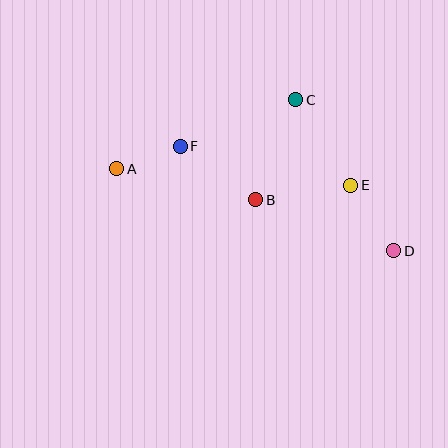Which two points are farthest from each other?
Points A and D are farthest from each other.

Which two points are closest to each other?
Points A and F are closest to each other.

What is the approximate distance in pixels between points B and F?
The distance between B and F is approximately 93 pixels.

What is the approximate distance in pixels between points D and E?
The distance between D and E is approximately 78 pixels.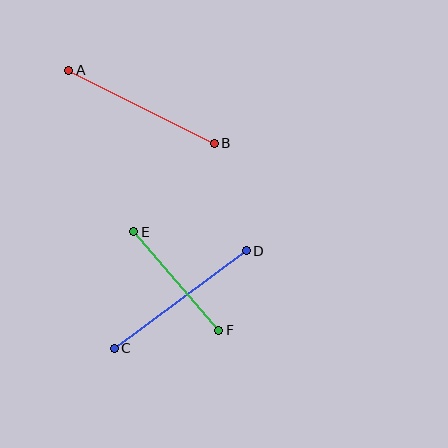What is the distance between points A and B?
The distance is approximately 163 pixels.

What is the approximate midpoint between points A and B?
The midpoint is at approximately (141, 107) pixels.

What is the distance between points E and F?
The distance is approximately 130 pixels.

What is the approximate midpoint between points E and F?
The midpoint is at approximately (176, 281) pixels.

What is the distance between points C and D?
The distance is approximately 164 pixels.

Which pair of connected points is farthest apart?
Points C and D are farthest apart.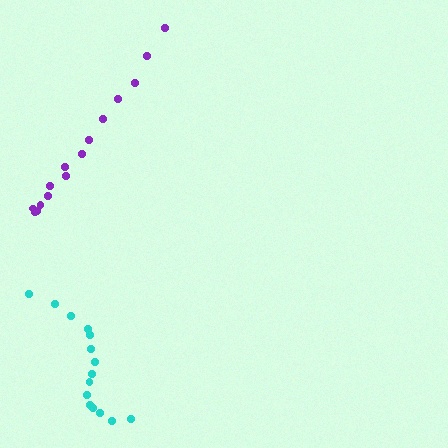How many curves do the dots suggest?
There are 2 distinct paths.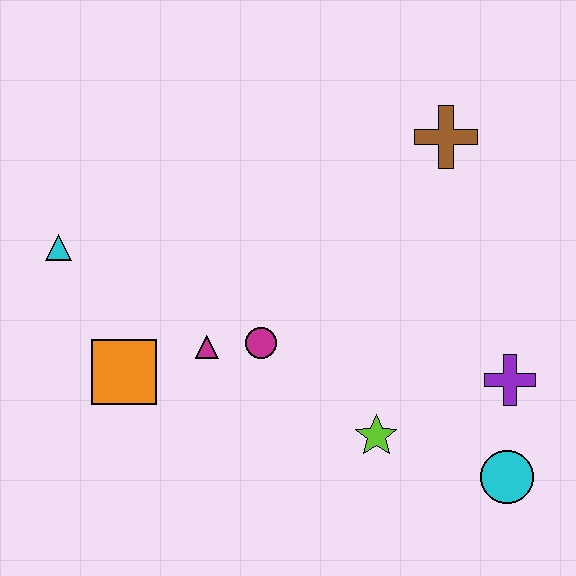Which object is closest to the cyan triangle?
The orange square is closest to the cyan triangle.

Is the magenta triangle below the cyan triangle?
Yes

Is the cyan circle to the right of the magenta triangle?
Yes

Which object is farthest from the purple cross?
The cyan triangle is farthest from the purple cross.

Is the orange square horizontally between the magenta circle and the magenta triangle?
No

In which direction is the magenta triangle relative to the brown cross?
The magenta triangle is to the left of the brown cross.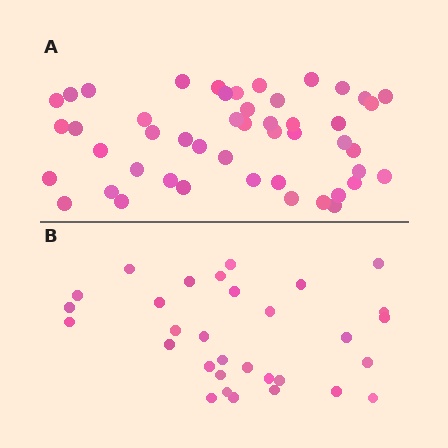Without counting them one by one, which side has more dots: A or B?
Region A (the top region) has more dots.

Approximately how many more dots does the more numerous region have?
Region A has approximately 15 more dots than region B.